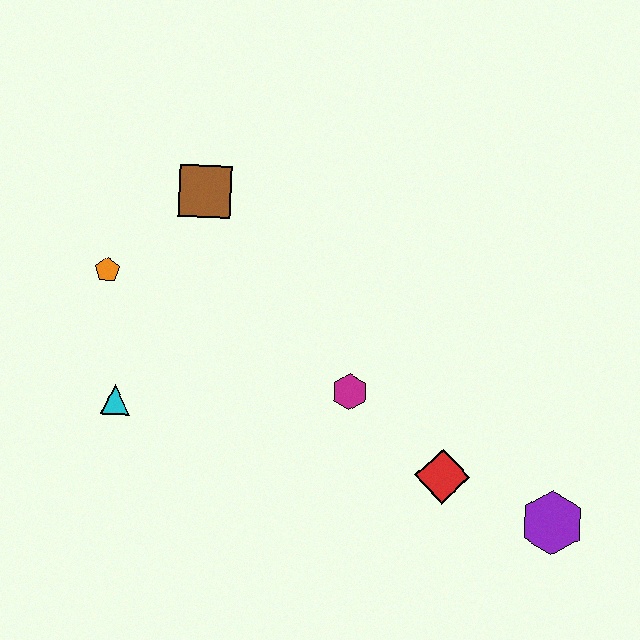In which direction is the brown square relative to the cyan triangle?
The brown square is above the cyan triangle.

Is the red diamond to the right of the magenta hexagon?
Yes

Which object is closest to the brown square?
The orange pentagon is closest to the brown square.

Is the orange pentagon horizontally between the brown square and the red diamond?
No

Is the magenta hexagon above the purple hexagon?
Yes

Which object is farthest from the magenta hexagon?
The orange pentagon is farthest from the magenta hexagon.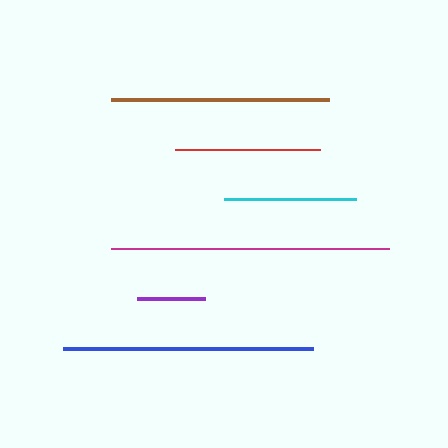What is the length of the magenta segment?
The magenta segment is approximately 278 pixels long.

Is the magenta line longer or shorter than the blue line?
The magenta line is longer than the blue line.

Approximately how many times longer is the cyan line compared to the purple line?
The cyan line is approximately 1.9 times the length of the purple line.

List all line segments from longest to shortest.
From longest to shortest: magenta, blue, brown, red, cyan, purple.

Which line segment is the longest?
The magenta line is the longest at approximately 278 pixels.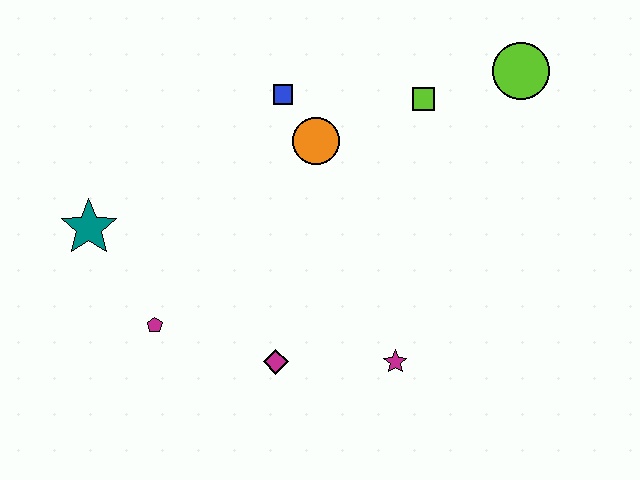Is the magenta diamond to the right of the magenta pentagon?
Yes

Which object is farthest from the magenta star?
The teal star is farthest from the magenta star.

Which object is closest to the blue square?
The orange circle is closest to the blue square.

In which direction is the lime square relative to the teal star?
The lime square is to the right of the teal star.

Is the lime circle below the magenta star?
No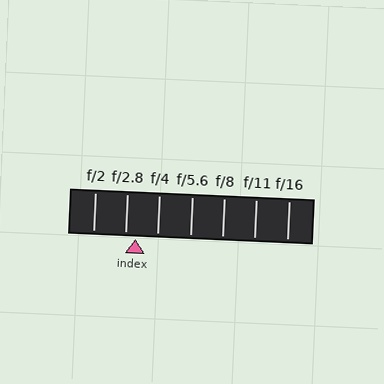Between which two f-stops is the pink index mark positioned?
The index mark is between f/2.8 and f/4.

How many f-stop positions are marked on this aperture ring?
There are 7 f-stop positions marked.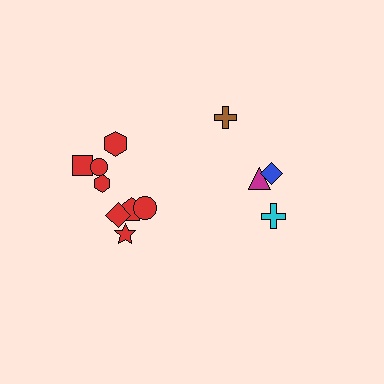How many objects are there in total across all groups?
There are 12 objects.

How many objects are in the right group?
There are 4 objects.